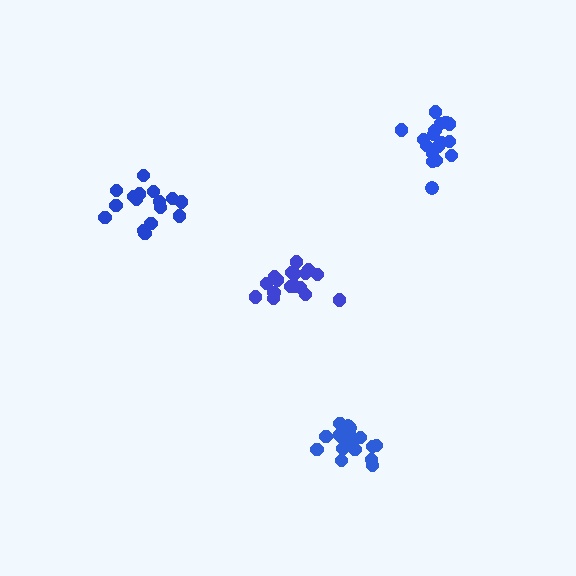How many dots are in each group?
Group 1: 16 dots, Group 2: 17 dots, Group 3: 17 dots, Group 4: 18 dots (68 total).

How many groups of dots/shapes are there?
There are 4 groups.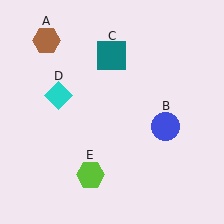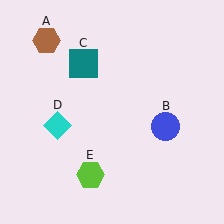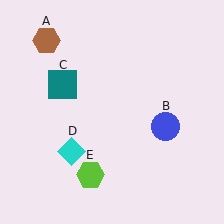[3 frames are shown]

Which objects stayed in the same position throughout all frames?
Brown hexagon (object A) and blue circle (object B) and lime hexagon (object E) remained stationary.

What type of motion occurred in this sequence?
The teal square (object C), cyan diamond (object D) rotated counterclockwise around the center of the scene.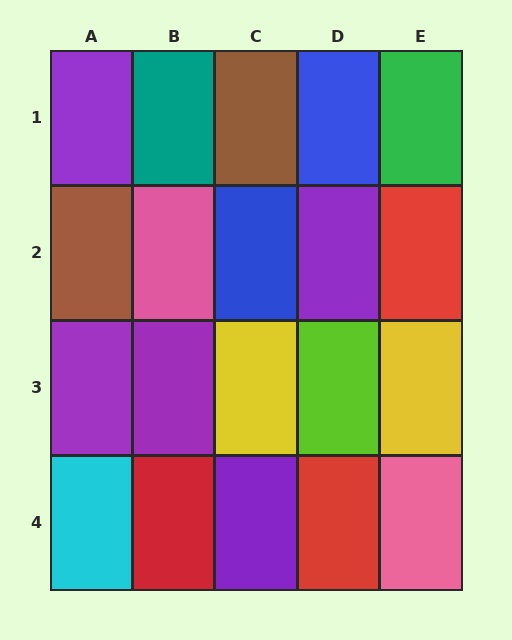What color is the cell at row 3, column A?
Purple.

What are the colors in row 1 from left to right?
Purple, teal, brown, blue, green.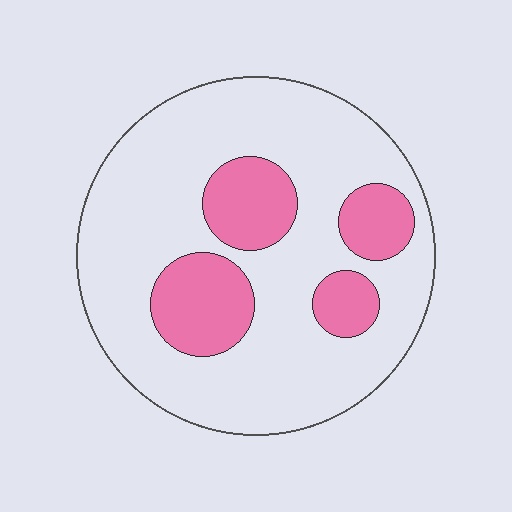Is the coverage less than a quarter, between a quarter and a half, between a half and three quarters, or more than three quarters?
Less than a quarter.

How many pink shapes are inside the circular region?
4.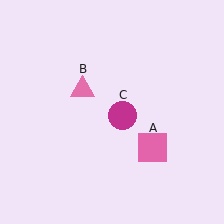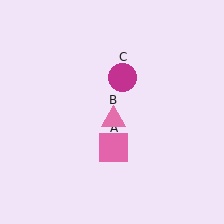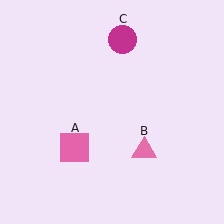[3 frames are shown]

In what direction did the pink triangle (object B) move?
The pink triangle (object B) moved down and to the right.